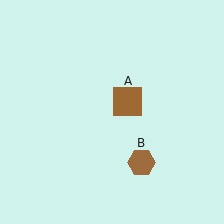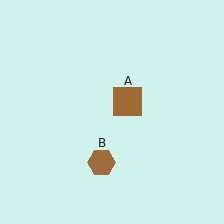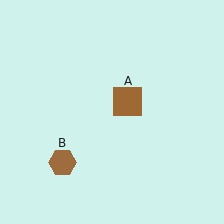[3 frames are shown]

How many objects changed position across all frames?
1 object changed position: brown hexagon (object B).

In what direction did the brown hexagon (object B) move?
The brown hexagon (object B) moved left.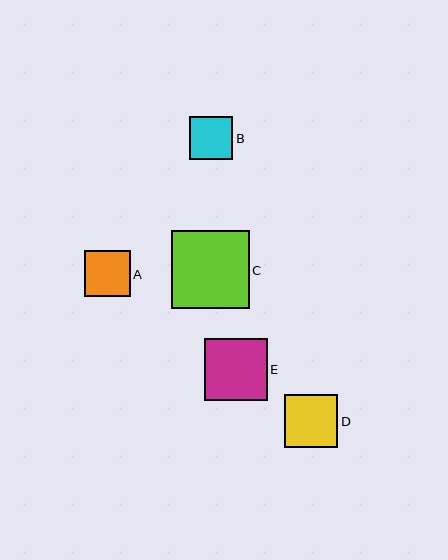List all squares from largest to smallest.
From largest to smallest: C, E, D, A, B.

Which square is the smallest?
Square B is the smallest with a size of approximately 43 pixels.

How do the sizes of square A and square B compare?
Square A and square B are approximately the same size.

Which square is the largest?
Square C is the largest with a size of approximately 77 pixels.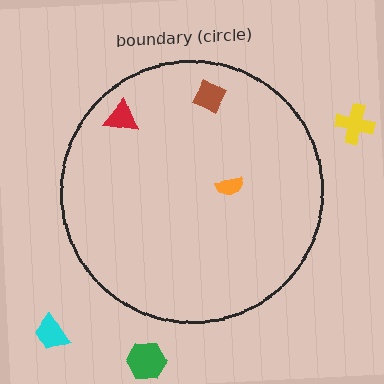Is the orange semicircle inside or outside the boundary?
Inside.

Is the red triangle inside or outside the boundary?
Inside.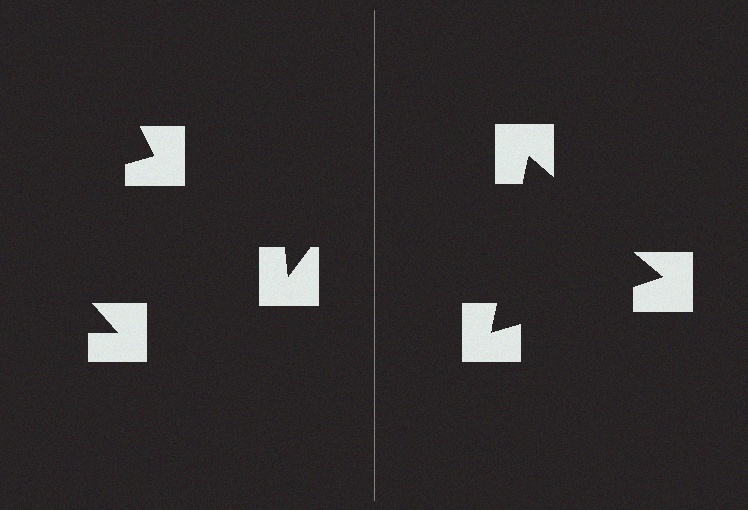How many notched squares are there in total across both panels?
6 — 3 on each side.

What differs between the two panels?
The notched squares are positioned identically on both sides; only the wedge orientations differ. On the right they align to a triangle; on the left they are misaligned.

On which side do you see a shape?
An illusory triangle appears on the right side. On the left side the wedge cuts are rotated, so no coherent shape forms.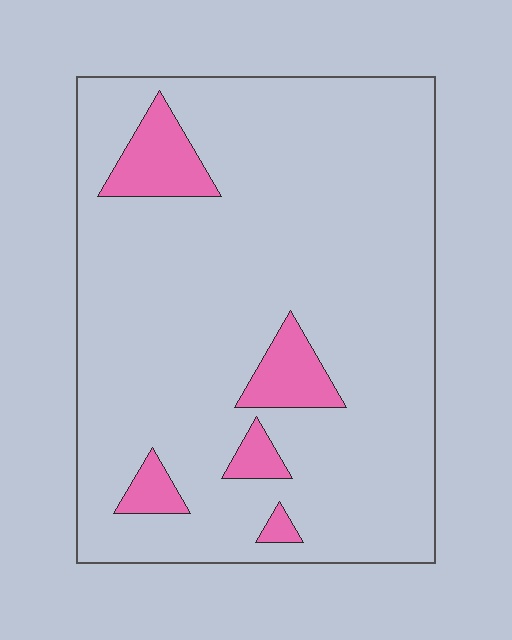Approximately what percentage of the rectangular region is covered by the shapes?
Approximately 10%.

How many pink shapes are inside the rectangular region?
5.